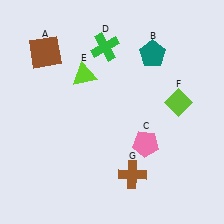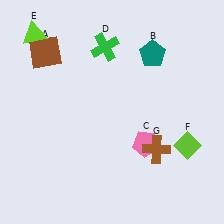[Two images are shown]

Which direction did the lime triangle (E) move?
The lime triangle (E) moved left.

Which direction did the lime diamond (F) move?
The lime diamond (F) moved down.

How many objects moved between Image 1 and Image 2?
3 objects moved between the two images.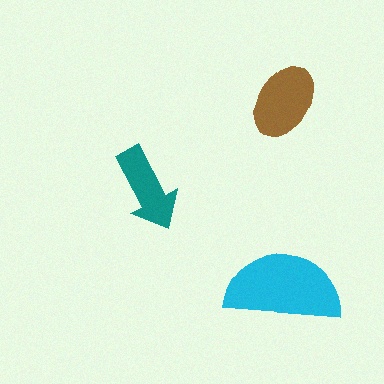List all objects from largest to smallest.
The cyan semicircle, the brown ellipse, the teal arrow.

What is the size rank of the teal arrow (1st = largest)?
3rd.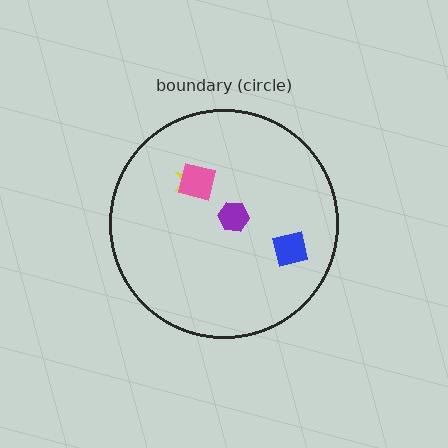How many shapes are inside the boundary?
4 inside, 0 outside.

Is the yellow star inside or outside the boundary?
Inside.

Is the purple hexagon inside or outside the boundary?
Inside.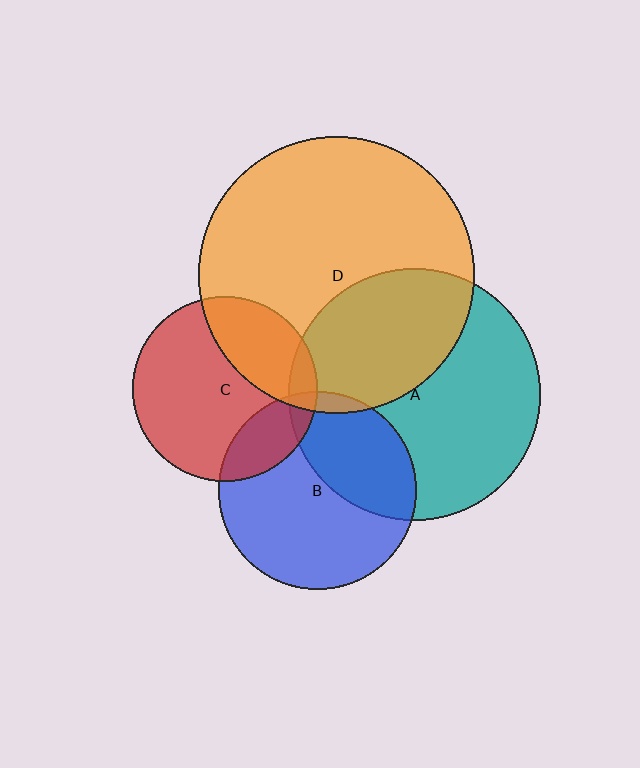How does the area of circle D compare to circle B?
Approximately 1.9 times.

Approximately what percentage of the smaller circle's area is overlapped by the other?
Approximately 40%.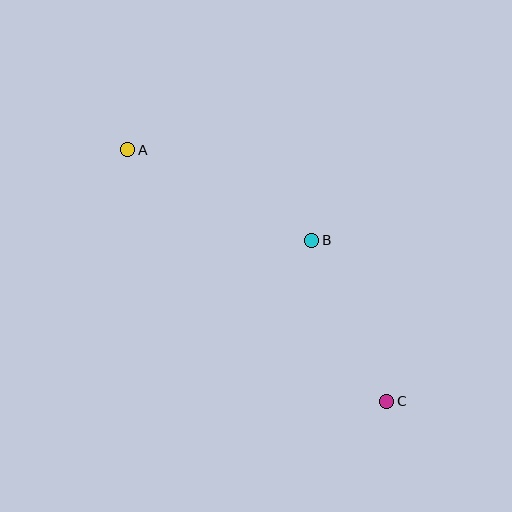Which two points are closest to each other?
Points B and C are closest to each other.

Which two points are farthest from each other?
Points A and C are farthest from each other.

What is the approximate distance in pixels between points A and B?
The distance between A and B is approximately 205 pixels.